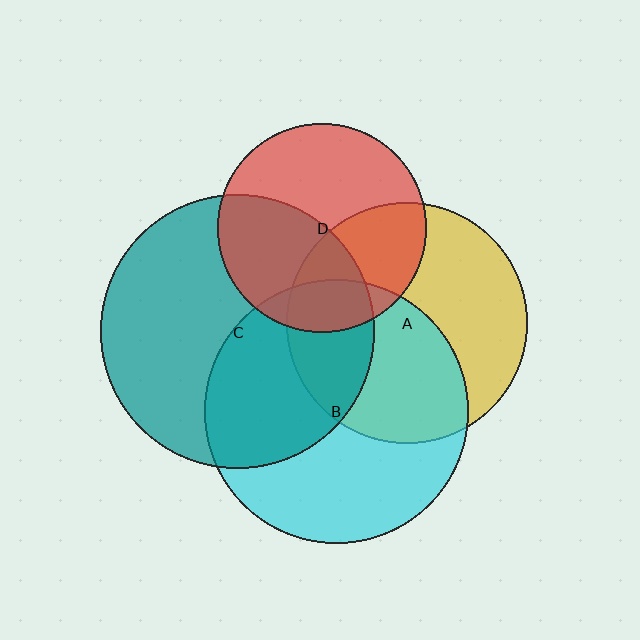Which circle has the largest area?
Circle C (teal).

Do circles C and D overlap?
Yes.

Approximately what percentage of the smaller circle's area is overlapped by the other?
Approximately 45%.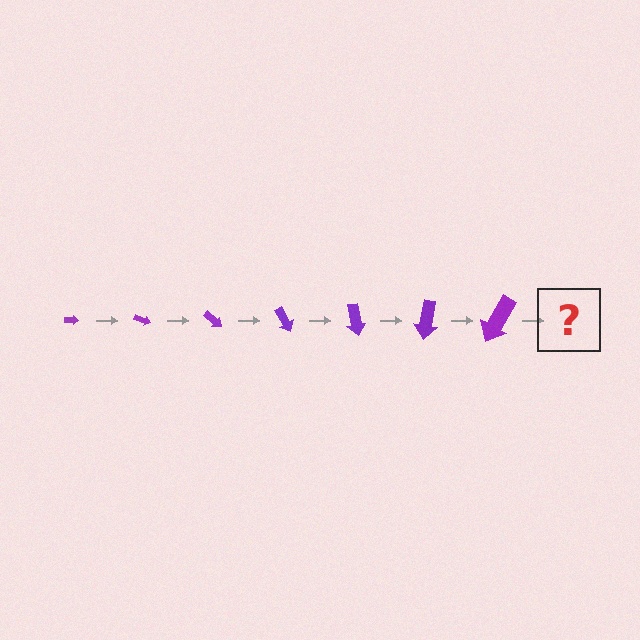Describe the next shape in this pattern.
It should be an arrow, larger than the previous one and rotated 140 degrees from the start.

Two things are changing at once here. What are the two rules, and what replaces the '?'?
The two rules are that the arrow grows larger each step and it rotates 20 degrees each step. The '?' should be an arrow, larger than the previous one and rotated 140 degrees from the start.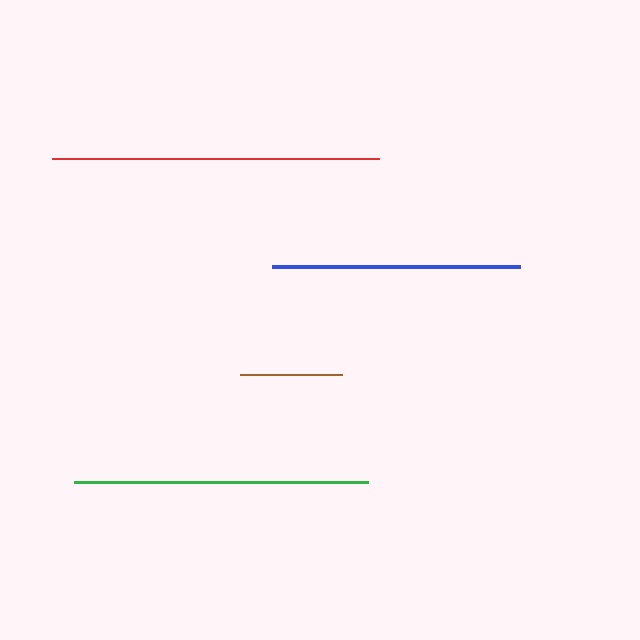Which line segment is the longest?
The red line is the longest at approximately 327 pixels.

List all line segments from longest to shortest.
From longest to shortest: red, green, blue, brown.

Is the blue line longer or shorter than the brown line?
The blue line is longer than the brown line.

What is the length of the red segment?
The red segment is approximately 327 pixels long.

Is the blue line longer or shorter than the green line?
The green line is longer than the blue line.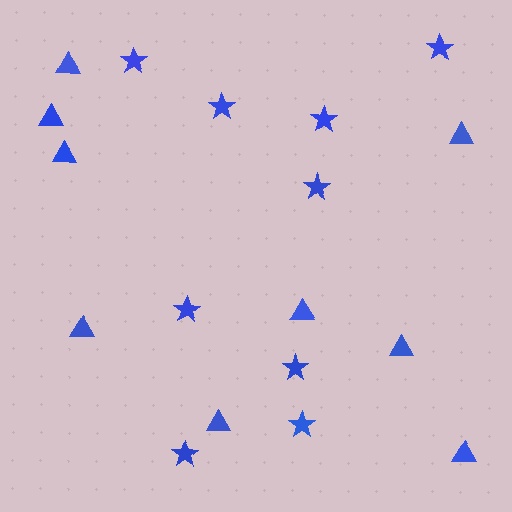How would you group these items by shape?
There are 2 groups: one group of stars (9) and one group of triangles (9).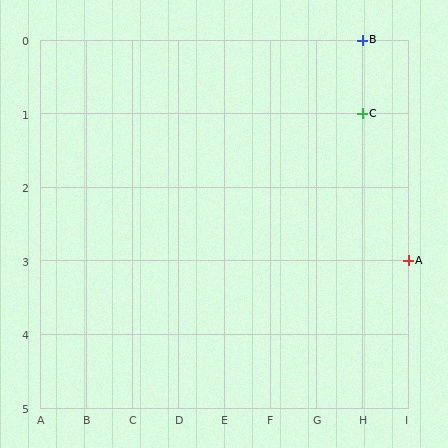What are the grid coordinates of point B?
Point B is at grid coordinates (H, 0).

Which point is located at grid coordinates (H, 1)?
Point C is at (H, 1).